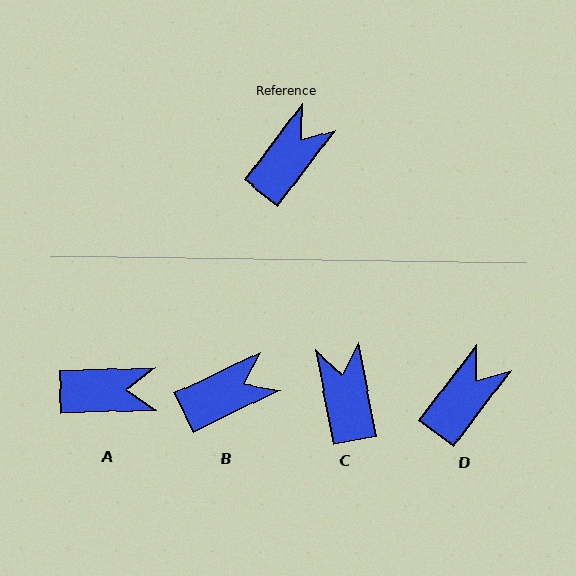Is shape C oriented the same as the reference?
No, it is off by about 48 degrees.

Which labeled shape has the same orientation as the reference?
D.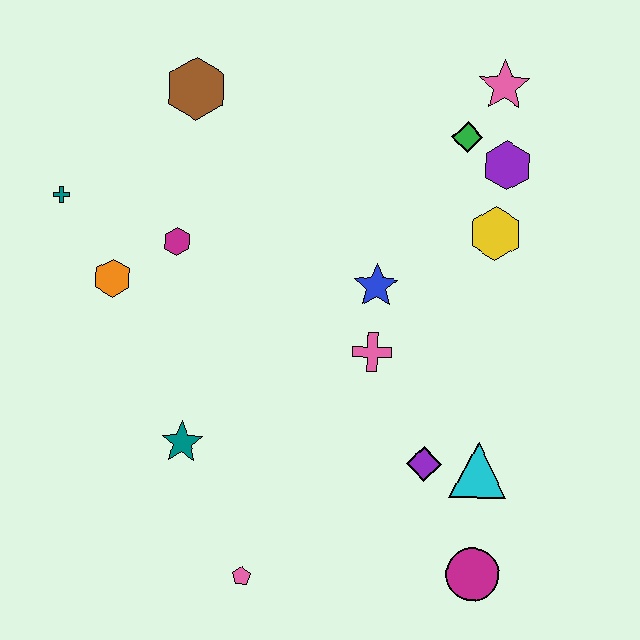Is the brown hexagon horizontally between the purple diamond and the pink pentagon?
No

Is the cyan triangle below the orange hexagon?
Yes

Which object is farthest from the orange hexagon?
The magenta circle is farthest from the orange hexagon.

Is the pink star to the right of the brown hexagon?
Yes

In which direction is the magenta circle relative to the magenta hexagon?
The magenta circle is below the magenta hexagon.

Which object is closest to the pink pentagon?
The teal star is closest to the pink pentagon.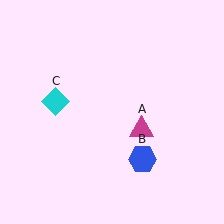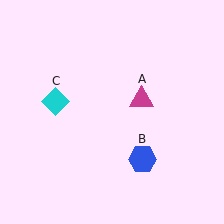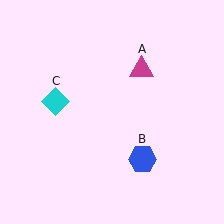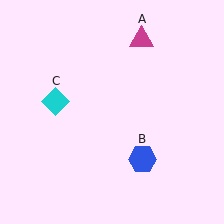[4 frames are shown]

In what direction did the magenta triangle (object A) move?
The magenta triangle (object A) moved up.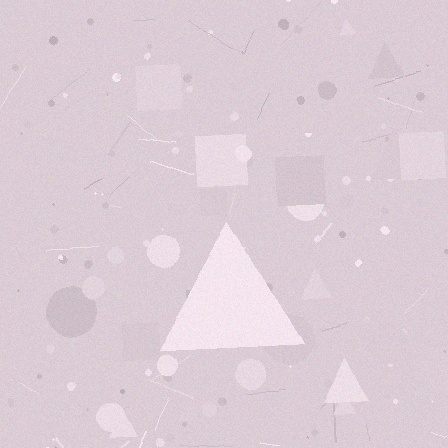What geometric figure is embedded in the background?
A triangle is embedded in the background.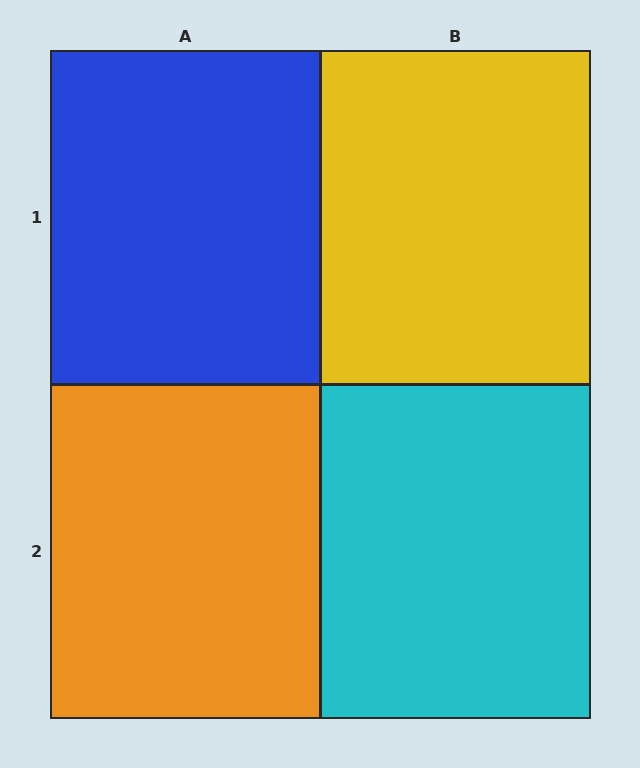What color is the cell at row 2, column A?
Orange.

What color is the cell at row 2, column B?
Cyan.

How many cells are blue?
1 cell is blue.